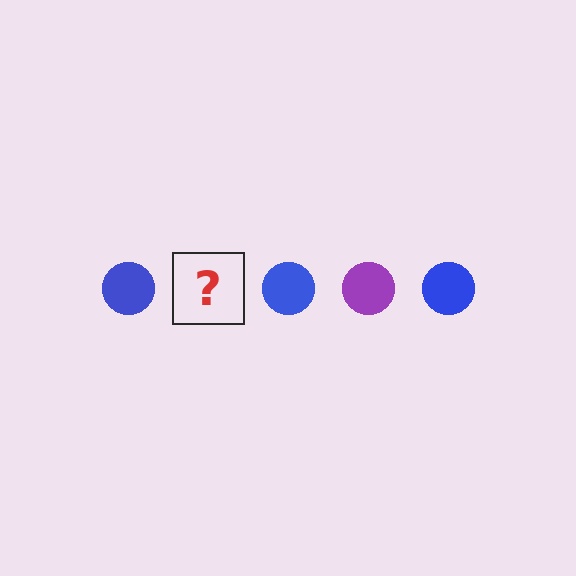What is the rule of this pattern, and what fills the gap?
The rule is that the pattern cycles through blue, purple circles. The gap should be filled with a purple circle.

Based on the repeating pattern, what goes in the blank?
The blank should be a purple circle.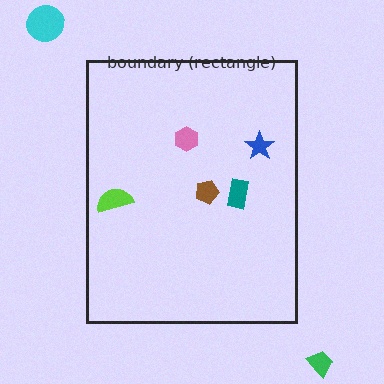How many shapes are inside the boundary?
5 inside, 2 outside.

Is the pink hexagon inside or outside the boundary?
Inside.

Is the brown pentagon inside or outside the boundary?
Inside.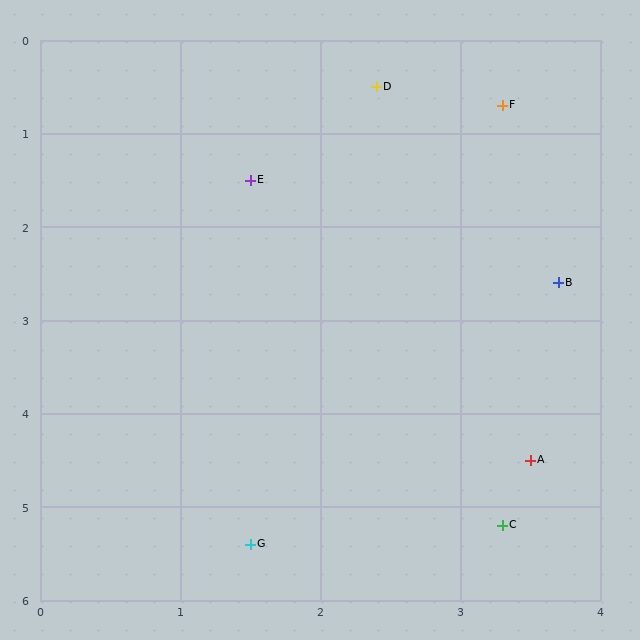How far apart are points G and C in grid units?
Points G and C are about 1.8 grid units apart.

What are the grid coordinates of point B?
Point B is at approximately (3.7, 2.6).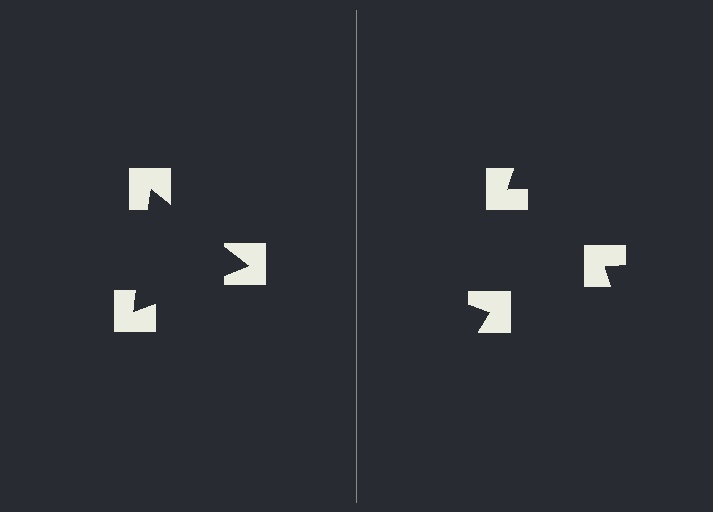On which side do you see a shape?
An illusory triangle appears on the left side. On the right side the wedge cuts are rotated, so no coherent shape forms.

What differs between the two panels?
The notched squares are positioned identically on both sides; only the wedge orientations differ. On the left they align to a triangle; on the right they are misaligned.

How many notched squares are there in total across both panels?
6 — 3 on each side.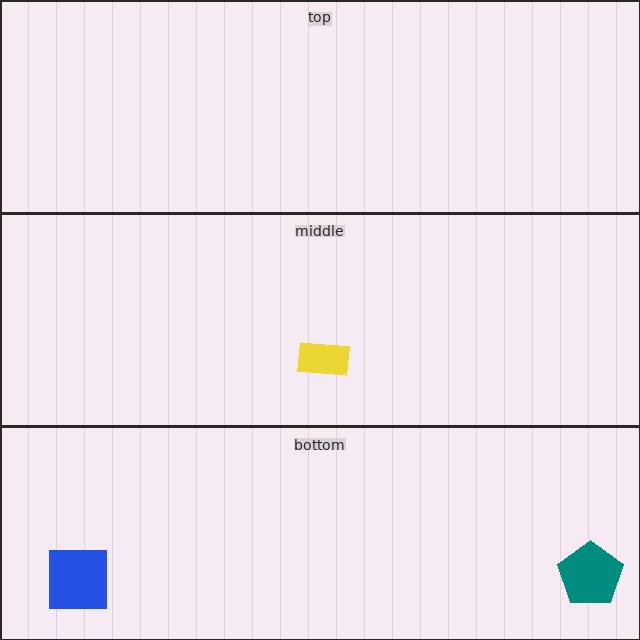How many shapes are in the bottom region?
2.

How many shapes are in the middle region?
1.